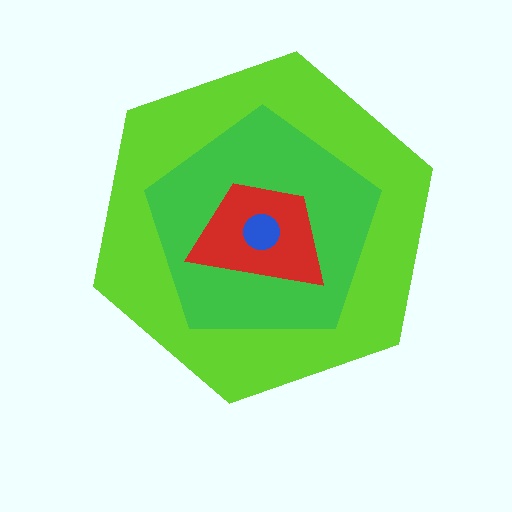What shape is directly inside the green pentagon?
The red trapezoid.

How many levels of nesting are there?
4.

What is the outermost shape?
The lime hexagon.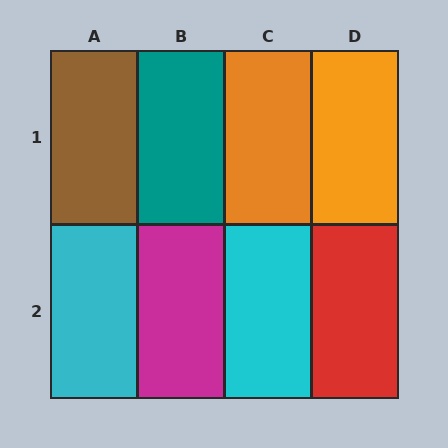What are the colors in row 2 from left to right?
Cyan, magenta, cyan, red.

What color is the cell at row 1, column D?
Orange.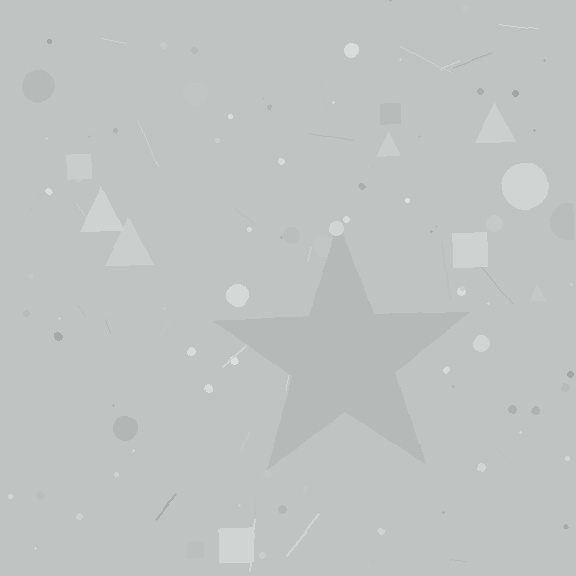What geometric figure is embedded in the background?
A star is embedded in the background.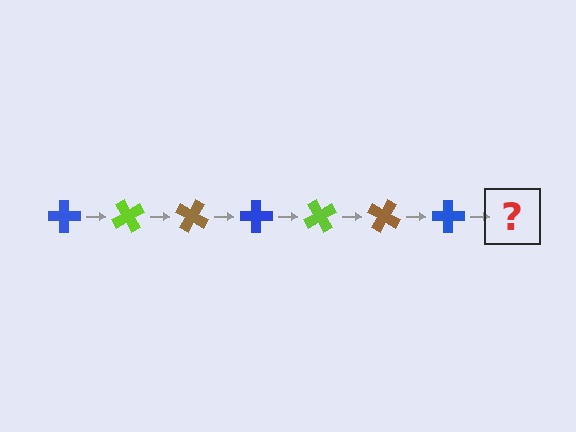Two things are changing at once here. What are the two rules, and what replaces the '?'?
The two rules are that it rotates 60 degrees each step and the color cycles through blue, lime, and brown. The '?' should be a lime cross, rotated 420 degrees from the start.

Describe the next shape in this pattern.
It should be a lime cross, rotated 420 degrees from the start.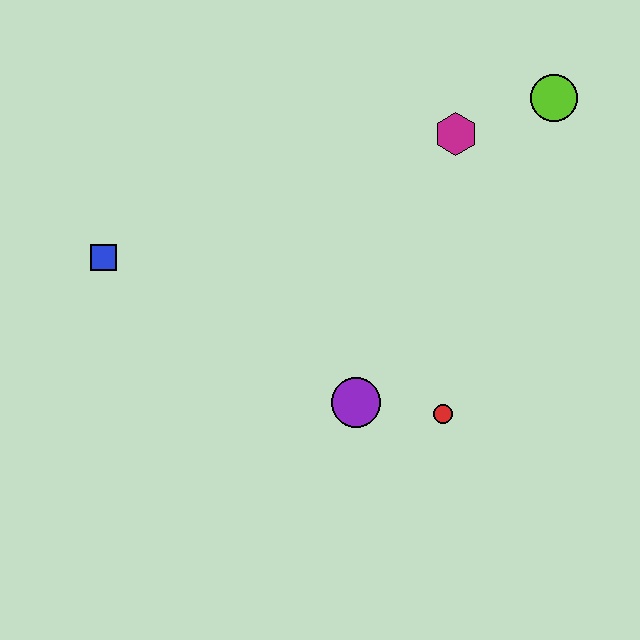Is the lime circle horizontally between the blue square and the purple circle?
No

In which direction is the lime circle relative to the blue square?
The lime circle is to the right of the blue square.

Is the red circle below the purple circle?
Yes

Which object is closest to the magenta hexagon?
The lime circle is closest to the magenta hexagon.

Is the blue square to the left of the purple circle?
Yes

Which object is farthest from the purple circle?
The lime circle is farthest from the purple circle.